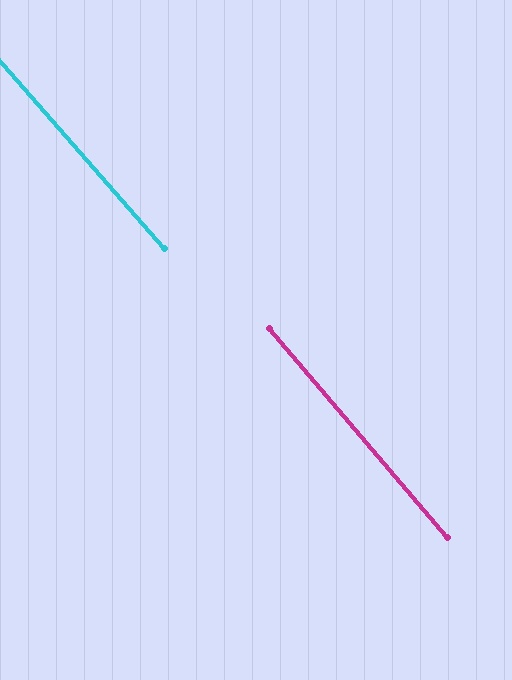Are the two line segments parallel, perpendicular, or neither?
Parallel — their directions differ by only 1.2°.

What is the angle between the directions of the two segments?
Approximately 1 degree.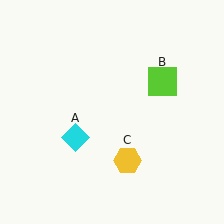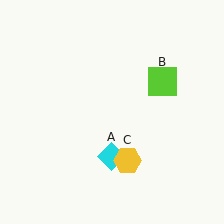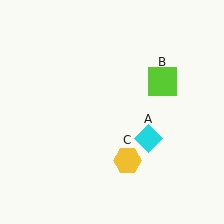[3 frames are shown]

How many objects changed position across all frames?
1 object changed position: cyan diamond (object A).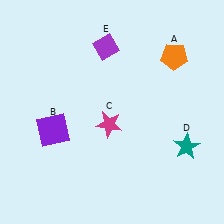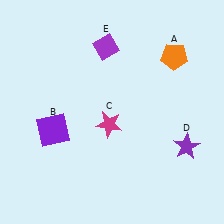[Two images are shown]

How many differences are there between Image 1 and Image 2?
There is 1 difference between the two images.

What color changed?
The star (D) changed from teal in Image 1 to purple in Image 2.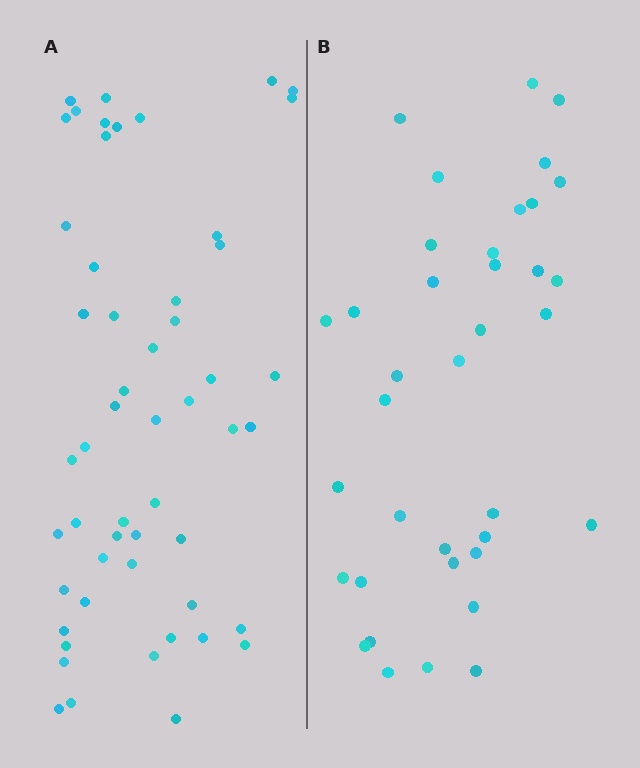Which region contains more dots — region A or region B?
Region A (the left region) has more dots.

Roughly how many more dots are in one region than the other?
Region A has approximately 15 more dots than region B.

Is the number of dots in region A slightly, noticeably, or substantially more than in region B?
Region A has noticeably more, but not dramatically so. The ratio is roughly 1.4 to 1.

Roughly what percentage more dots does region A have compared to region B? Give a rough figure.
About 45% more.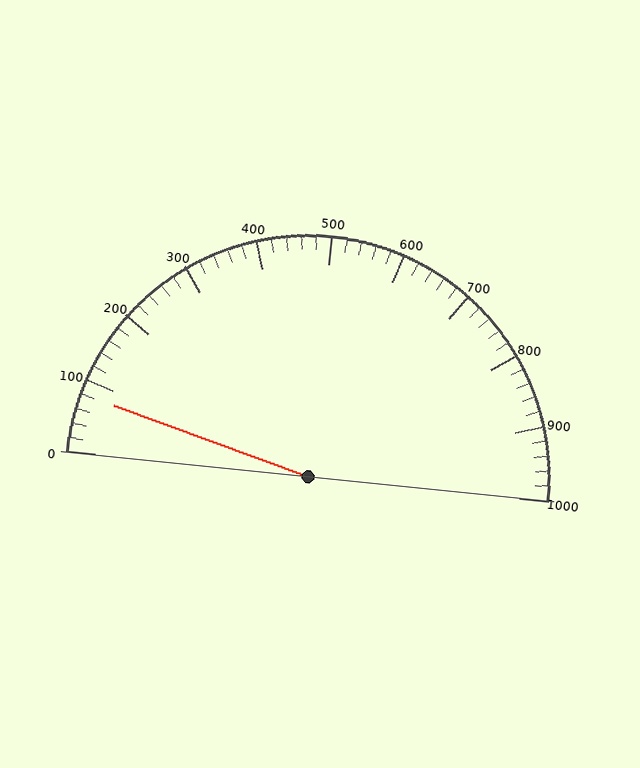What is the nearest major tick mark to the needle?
The nearest major tick mark is 100.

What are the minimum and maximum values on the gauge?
The gauge ranges from 0 to 1000.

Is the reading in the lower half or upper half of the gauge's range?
The reading is in the lower half of the range (0 to 1000).